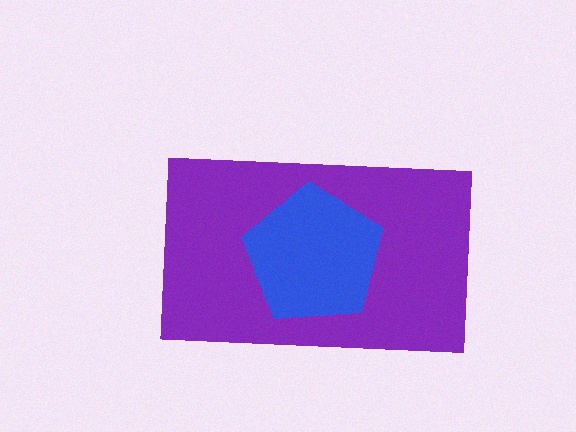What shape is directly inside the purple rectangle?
The blue pentagon.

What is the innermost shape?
The blue pentagon.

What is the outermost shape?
The purple rectangle.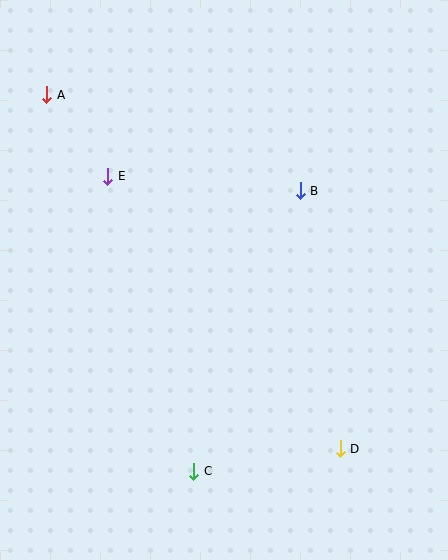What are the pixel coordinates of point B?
Point B is at (300, 191).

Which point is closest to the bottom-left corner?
Point C is closest to the bottom-left corner.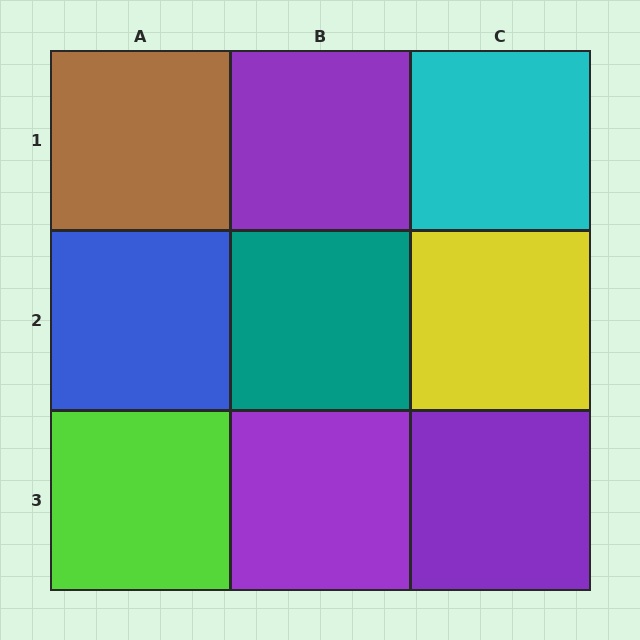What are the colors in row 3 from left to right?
Lime, purple, purple.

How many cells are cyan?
1 cell is cyan.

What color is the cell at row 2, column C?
Yellow.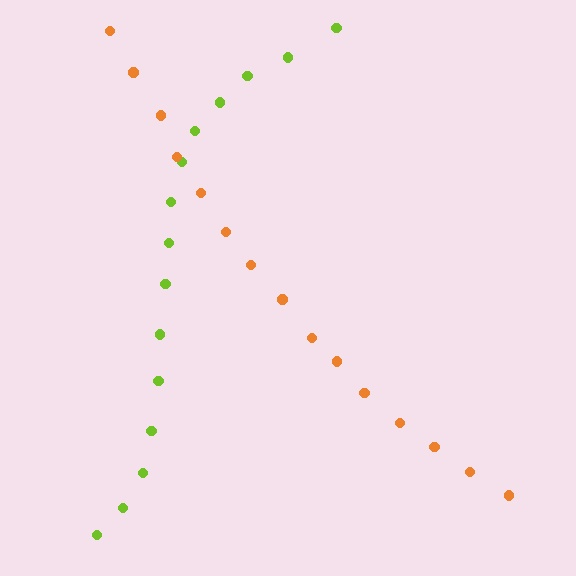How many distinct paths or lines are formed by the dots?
There are 2 distinct paths.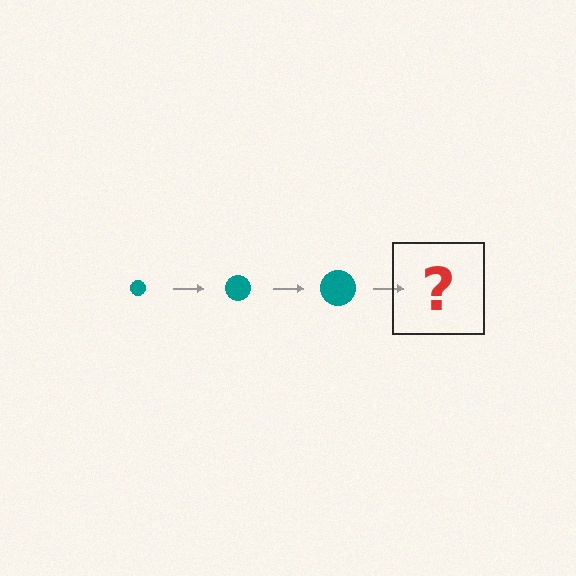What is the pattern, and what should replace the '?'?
The pattern is that the circle gets progressively larger each step. The '?' should be a teal circle, larger than the previous one.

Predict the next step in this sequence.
The next step is a teal circle, larger than the previous one.